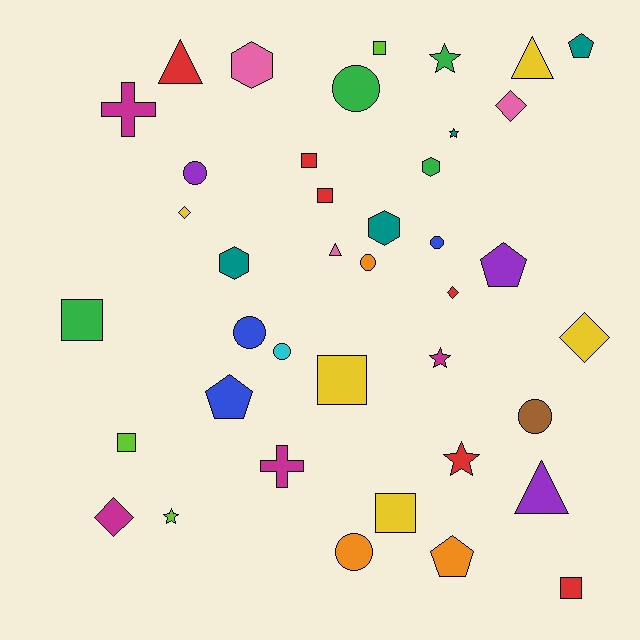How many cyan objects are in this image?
There is 1 cyan object.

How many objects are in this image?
There are 40 objects.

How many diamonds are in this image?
There are 5 diamonds.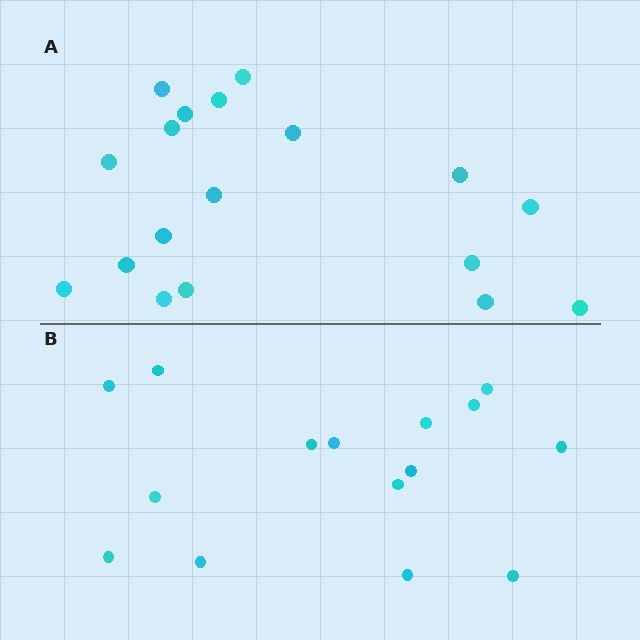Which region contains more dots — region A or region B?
Region A (the top region) has more dots.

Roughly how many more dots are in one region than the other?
Region A has just a few more — roughly 2 or 3 more dots than region B.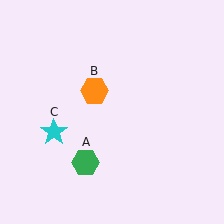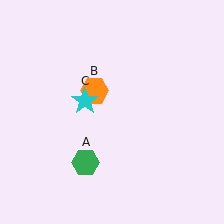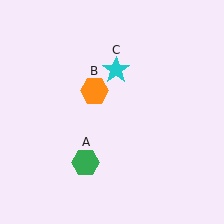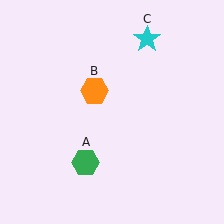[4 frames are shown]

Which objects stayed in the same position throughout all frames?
Green hexagon (object A) and orange hexagon (object B) remained stationary.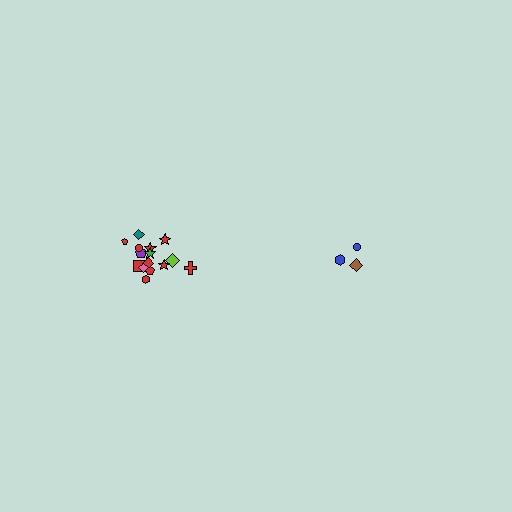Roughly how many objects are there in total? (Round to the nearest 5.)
Roughly 20 objects in total.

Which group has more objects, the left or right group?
The left group.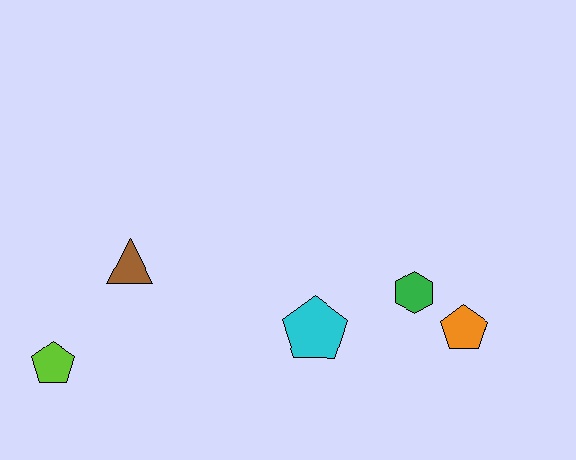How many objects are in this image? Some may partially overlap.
There are 5 objects.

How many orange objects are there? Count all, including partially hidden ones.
There is 1 orange object.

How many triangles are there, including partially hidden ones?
There is 1 triangle.